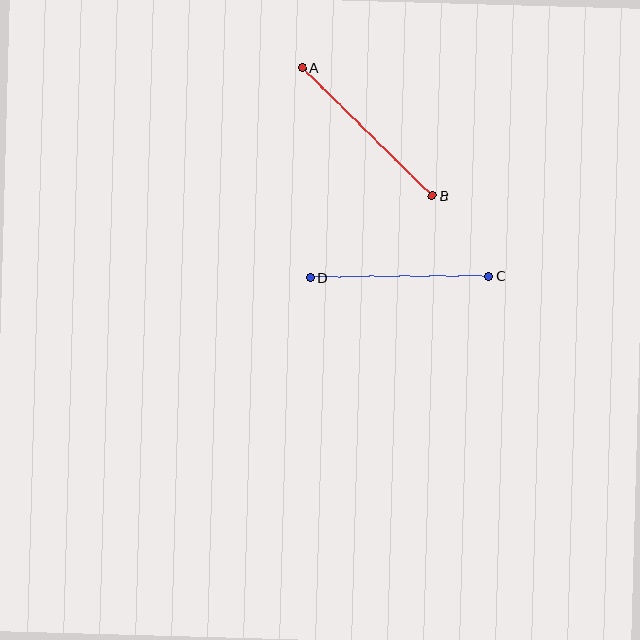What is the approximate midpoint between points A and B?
The midpoint is at approximately (367, 132) pixels.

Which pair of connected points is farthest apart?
Points A and B are farthest apart.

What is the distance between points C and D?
The distance is approximately 178 pixels.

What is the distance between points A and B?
The distance is approximately 182 pixels.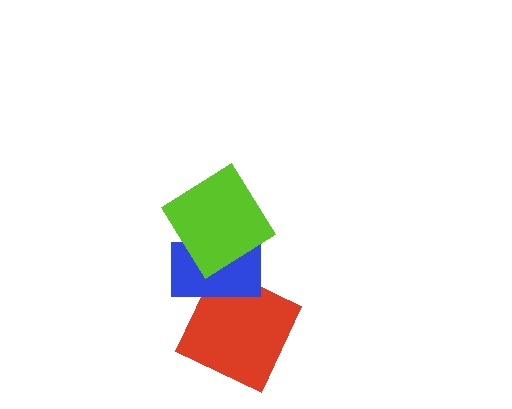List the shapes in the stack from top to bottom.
From top to bottom: the lime diamond, the blue rectangle, the red square.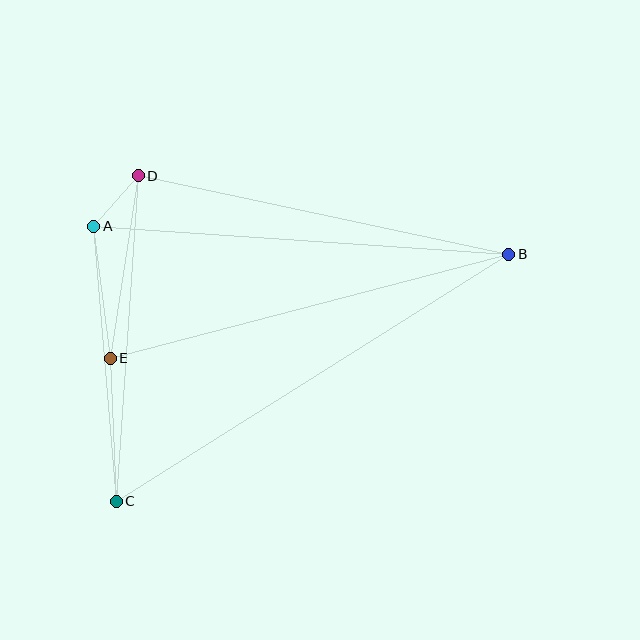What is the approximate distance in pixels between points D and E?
The distance between D and E is approximately 185 pixels.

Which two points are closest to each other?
Points A and D are closest to each other.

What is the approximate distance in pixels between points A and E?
The distance between A and E is approximately 133 pixels.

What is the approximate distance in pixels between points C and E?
The distance between C and E is approximately 143 pixels.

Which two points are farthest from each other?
Points B and C are farthest from each other.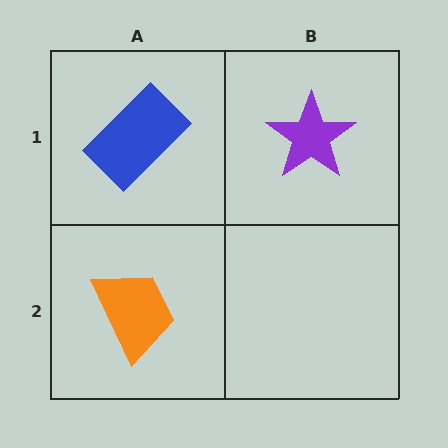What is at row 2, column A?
An orange trapezoid.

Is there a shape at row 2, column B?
No, that cell is empty.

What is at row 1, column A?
A blue rectangle.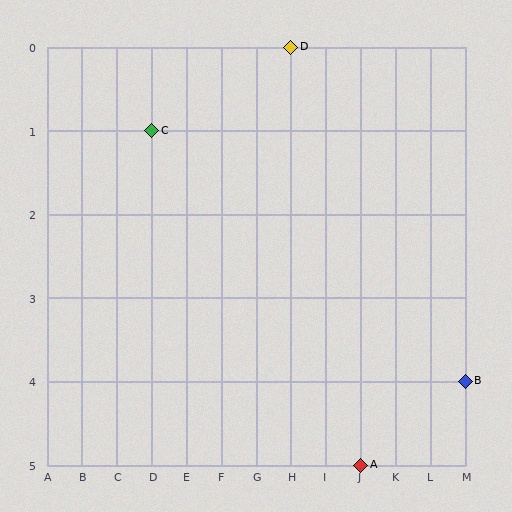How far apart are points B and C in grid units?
Points B and C are 9 columns and 3 rows apart (about 9.5 grid units diagonally).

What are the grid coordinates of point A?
Point A is at grid coordinates (J, 5).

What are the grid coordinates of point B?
Point B is at grid coordinates (M, 4).